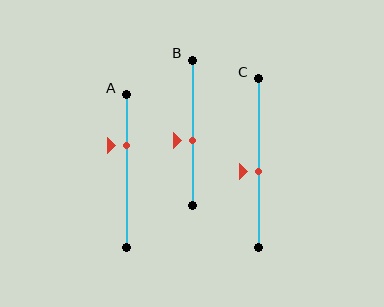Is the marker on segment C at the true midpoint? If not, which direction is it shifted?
No, the marker on segment C is shifted downward by about 5% of the segment length.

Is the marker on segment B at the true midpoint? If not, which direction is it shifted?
No, the marker on segment B is shifted downward by about 5% of the segment length.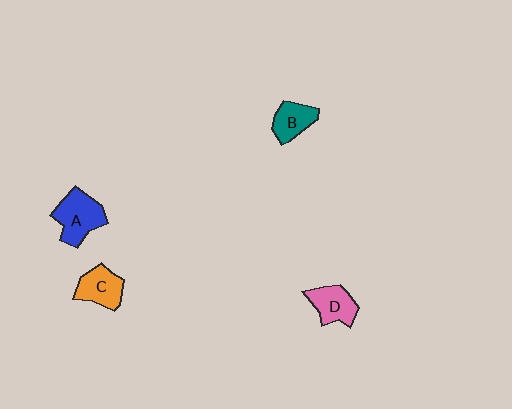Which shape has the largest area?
Shape A (blue).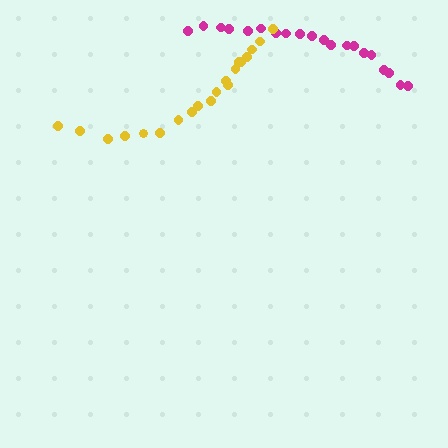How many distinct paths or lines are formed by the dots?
There are 2 distinct paths.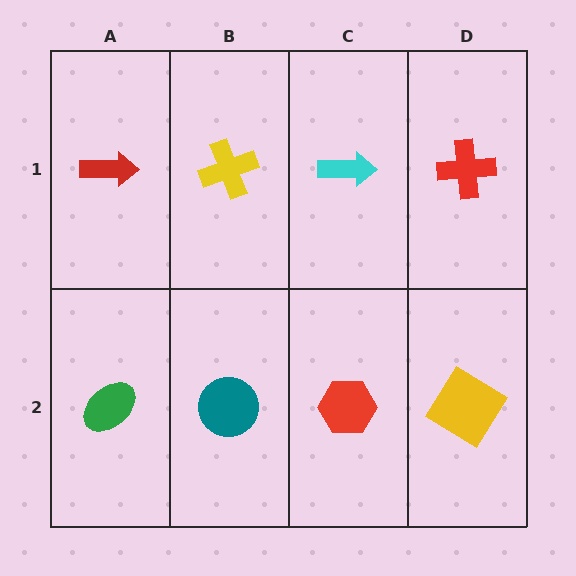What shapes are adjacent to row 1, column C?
A red hexagon (row 2, column C), a yellow cross (row 1, column B), a red cross (row 1, column D).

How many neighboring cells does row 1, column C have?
3.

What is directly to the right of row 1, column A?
A yellow cross.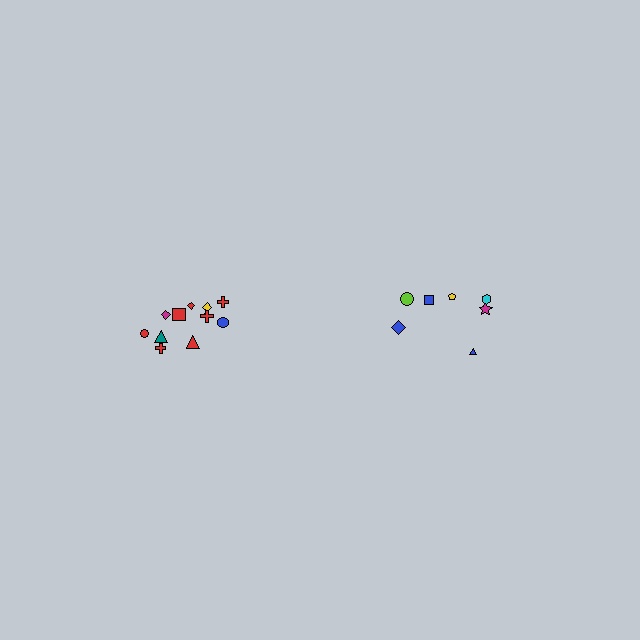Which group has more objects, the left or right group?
The left group.